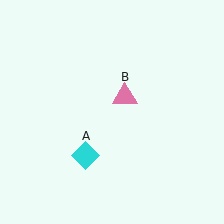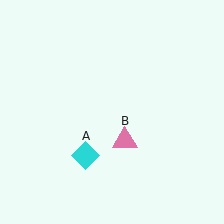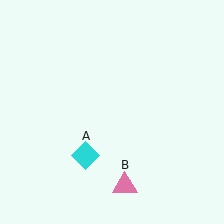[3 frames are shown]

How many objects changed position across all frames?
1 object changed position: pink triangle (object B).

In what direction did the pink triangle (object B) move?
The pink triangle (object B) moved down.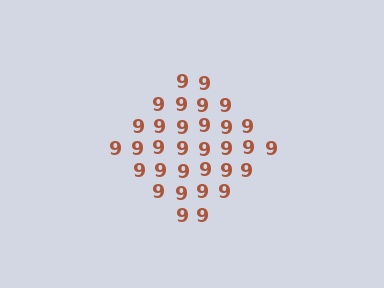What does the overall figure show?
The overall figure shows a diamond.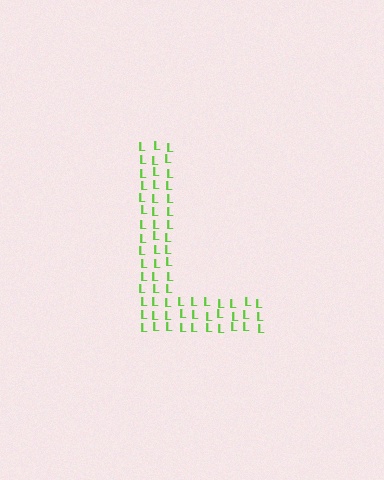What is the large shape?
The large shape is the letter L.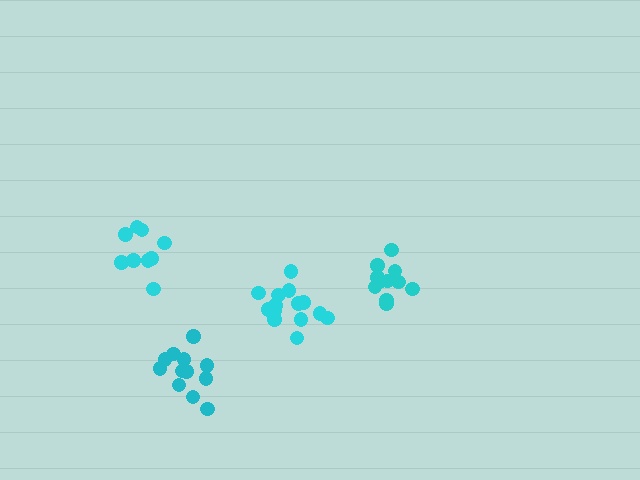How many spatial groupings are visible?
There are 4 spatial groupings.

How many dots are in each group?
Group 1: 14 dots, Group 2: 9 dots, Group 3: 12 dots, Group 4: 11 dots (46 total).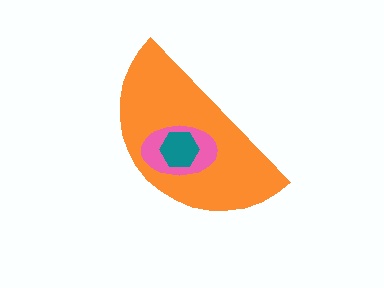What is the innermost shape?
The teal hexagon.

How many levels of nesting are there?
3.